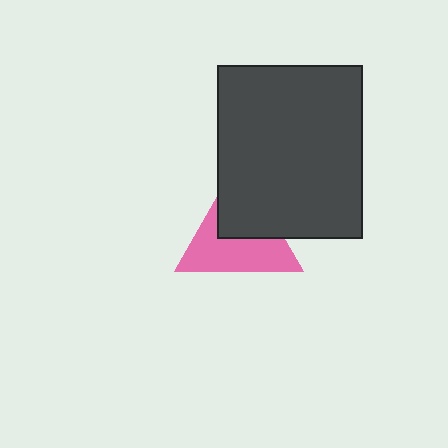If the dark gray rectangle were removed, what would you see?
You would see the complete pink triangle.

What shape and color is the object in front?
The object in front is a dark gray rectangle.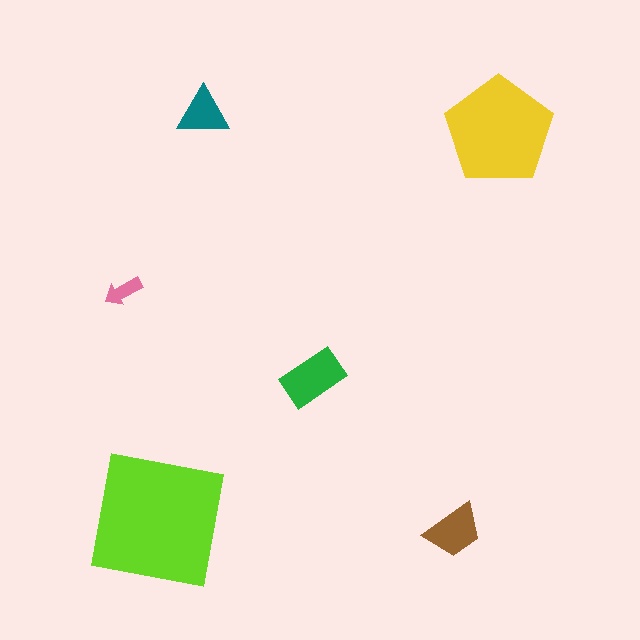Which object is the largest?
The lime square.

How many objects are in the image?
There are 6 objects in the image.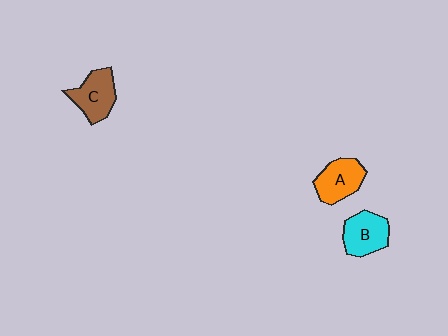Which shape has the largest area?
Shape C (brown).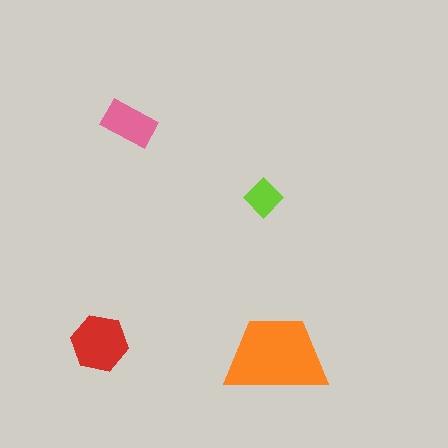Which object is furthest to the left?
The red hexagon is leftmost.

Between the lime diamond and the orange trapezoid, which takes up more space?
The orange trapezoid.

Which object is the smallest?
The lime diamond.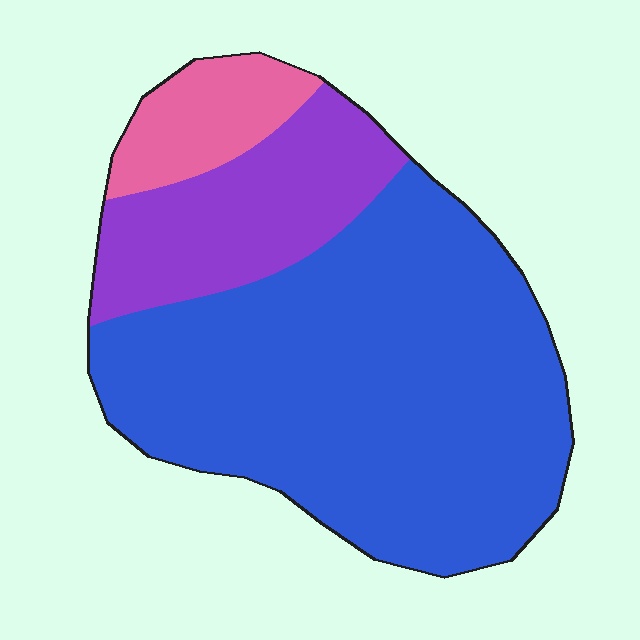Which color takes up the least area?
Pink, at roughly 10%.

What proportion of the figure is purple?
Purple takes up about one fifth (1/5) of the figure.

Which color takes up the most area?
Blue, at roughly 70%.